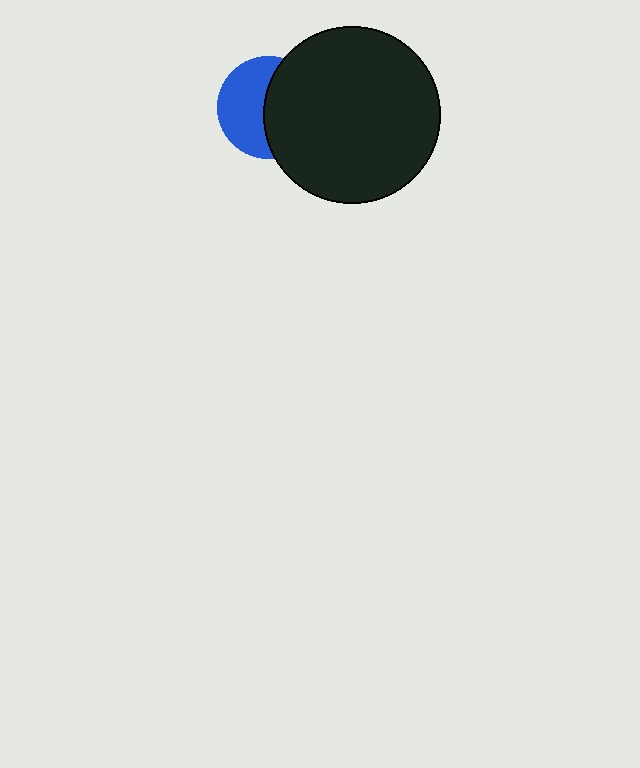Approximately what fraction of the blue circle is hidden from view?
Roughly 50% of the blue circle is hidden behind the black circle.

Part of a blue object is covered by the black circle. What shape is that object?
It is a circle.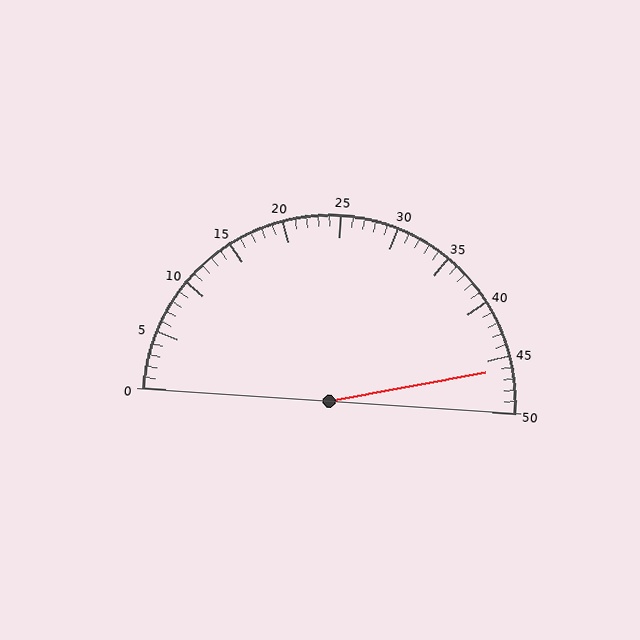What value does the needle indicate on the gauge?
The needle indicates approximately 46.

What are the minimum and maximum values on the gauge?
The gauge ranges from 0 to 50.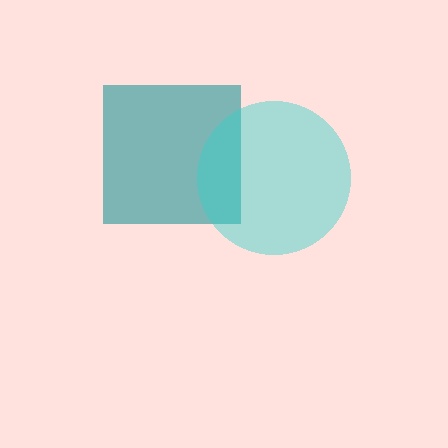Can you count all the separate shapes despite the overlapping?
Yes, there are 2 separate shapes.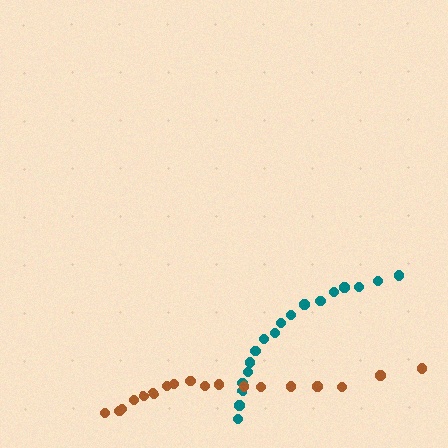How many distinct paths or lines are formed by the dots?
There are 2 distinct paths.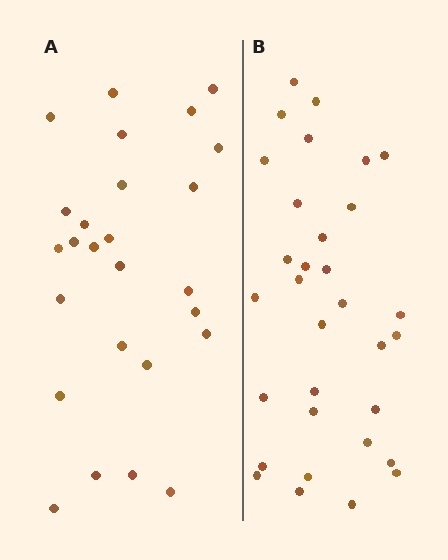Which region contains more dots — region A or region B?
Region B (the right region) has more dots.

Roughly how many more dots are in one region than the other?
Region B has about 6 more dots than region A.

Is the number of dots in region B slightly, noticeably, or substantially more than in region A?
Region B has only slightly more — the two regions are fairly close. The ratio is roughly 1.2 to 1.